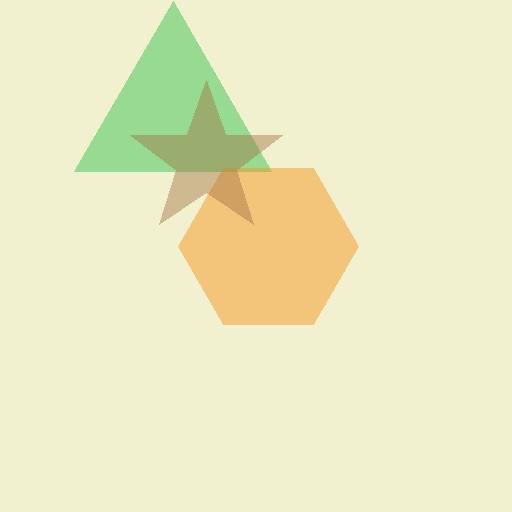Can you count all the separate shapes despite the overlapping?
Yes, there are 3 separate shapes.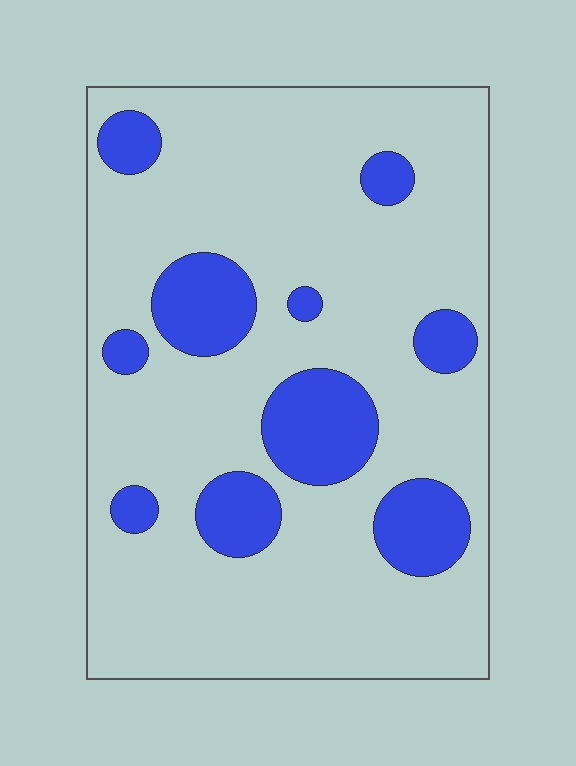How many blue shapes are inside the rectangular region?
10.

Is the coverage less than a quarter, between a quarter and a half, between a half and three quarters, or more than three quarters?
Less than a quarter.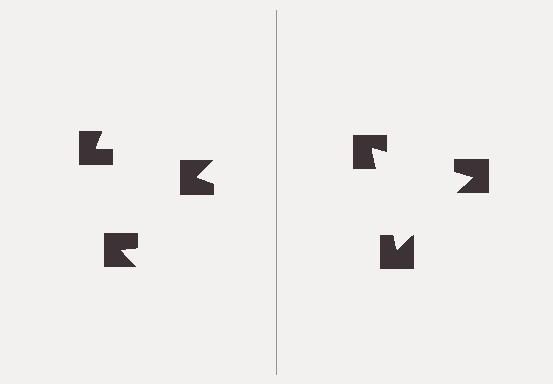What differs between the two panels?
The notched squares are positioned identically on both sides; only the wedge orientations differ. On the right they align to a triangle; on the left they are misaligned.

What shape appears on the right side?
An illusory triangle.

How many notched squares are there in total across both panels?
6 — 3 on each side.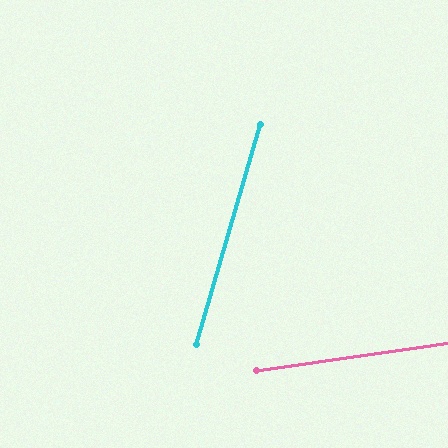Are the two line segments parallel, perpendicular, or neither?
Neither parallel nor perpendicular — they differ by about 66°.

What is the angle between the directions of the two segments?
Approximately 66 degrees.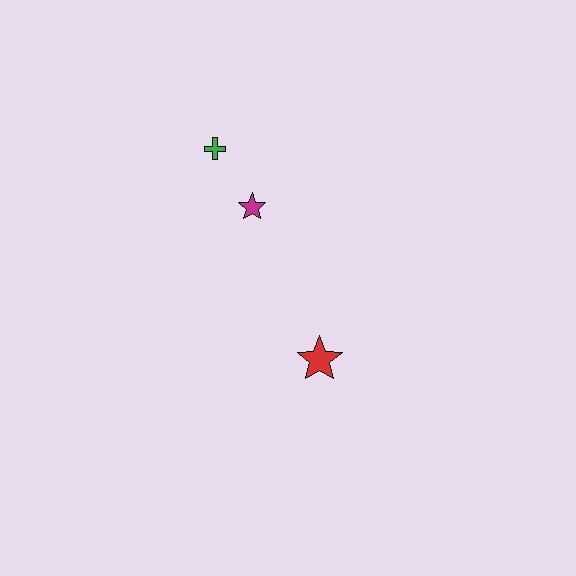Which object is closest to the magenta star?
The green cross is closest to the magenta star.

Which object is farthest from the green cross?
The red star is farthest from the green cross.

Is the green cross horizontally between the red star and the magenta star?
No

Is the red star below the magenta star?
Yes